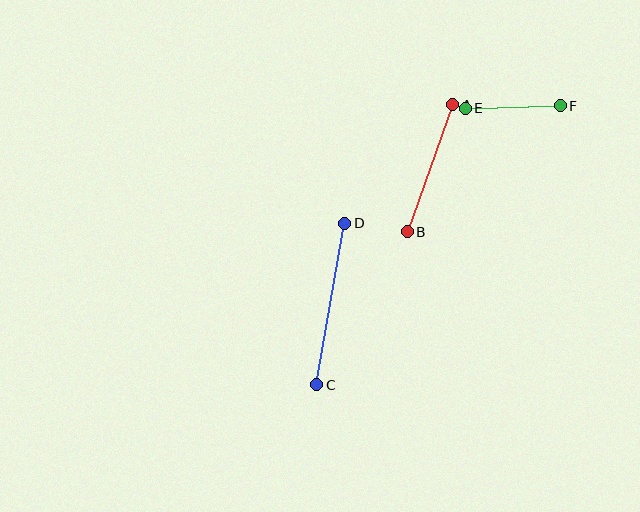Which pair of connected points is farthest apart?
Points C and D are farthest apart.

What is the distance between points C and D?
The distance is approximately 164 pixels.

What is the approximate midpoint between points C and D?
The midpoint is at approximately (331, 304) pixels.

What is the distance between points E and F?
The distance is approximately 95 pixels.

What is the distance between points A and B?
The distance is approximately 135 pixels.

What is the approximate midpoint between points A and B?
The midpoint is at approximately (430, 168) pixels.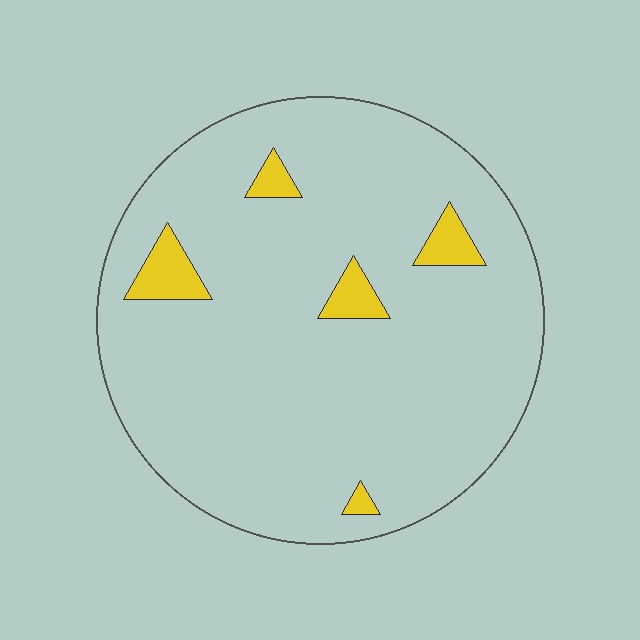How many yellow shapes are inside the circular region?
5.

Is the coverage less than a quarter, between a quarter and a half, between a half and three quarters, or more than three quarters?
Less than a quarter.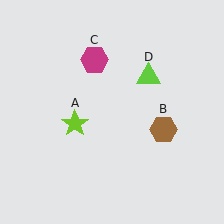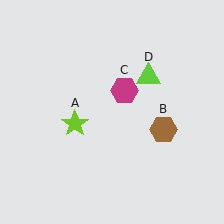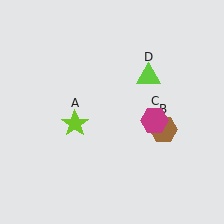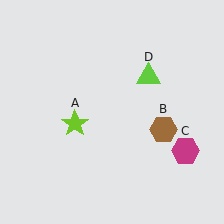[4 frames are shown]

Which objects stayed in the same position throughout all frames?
Lime star (object A) and brown hexagon (object B) and lime triangle (object D) remained stationary.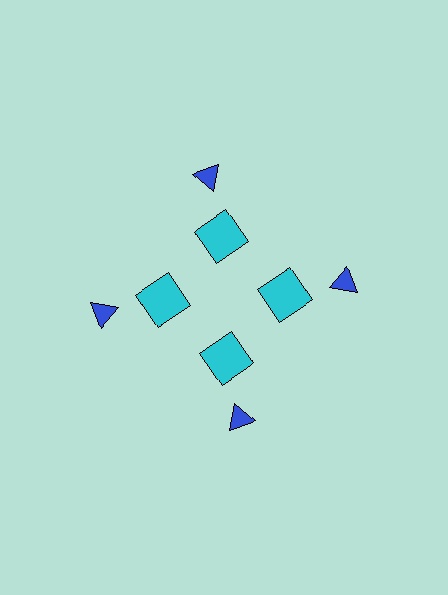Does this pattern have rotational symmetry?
Yes, this pattern has 4-fold rotational symmetry. It looks the same after rotating 90 degrees around the center.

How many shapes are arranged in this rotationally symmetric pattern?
There are 8 shapes, arranged in 4 groups of 2.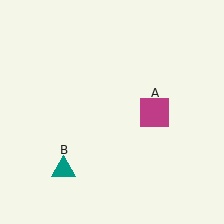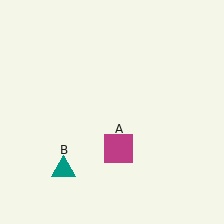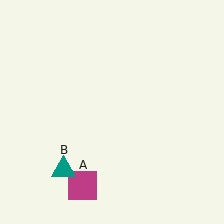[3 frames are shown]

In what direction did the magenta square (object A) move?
The magenta square (object A) moved down and to the left.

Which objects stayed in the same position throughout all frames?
Teal triangle (object B) remained stationary.